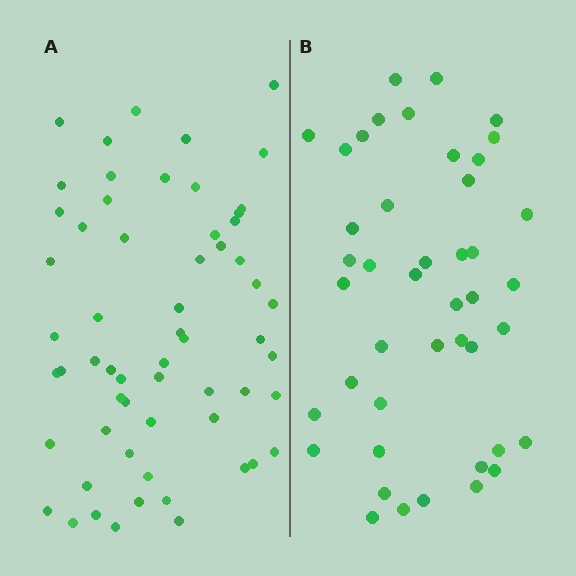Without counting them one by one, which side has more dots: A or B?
Region A (the left region) has more dots.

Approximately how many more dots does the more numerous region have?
Region A has approximately 15 more dots than region B.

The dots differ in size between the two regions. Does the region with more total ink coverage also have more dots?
No. Region B has more total ink coverage because its dots are larger, but region A actually contains more individual dots. Total area can be misleading — the number of items is what matters here.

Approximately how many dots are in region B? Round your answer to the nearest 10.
About 40 dots. (The exact count is 44, which rounds to 40.)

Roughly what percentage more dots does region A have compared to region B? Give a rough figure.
About 35% more.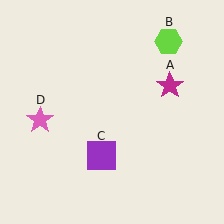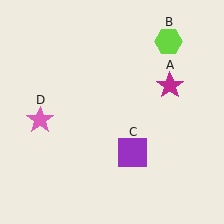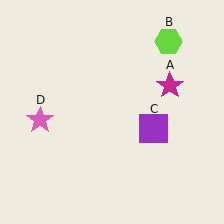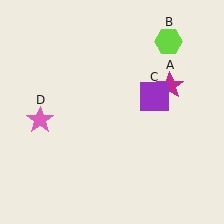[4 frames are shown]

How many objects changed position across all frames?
1 object changed position: purple square (object C).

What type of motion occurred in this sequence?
The purple square (object C) rotated counterclockwise around the center of the scene.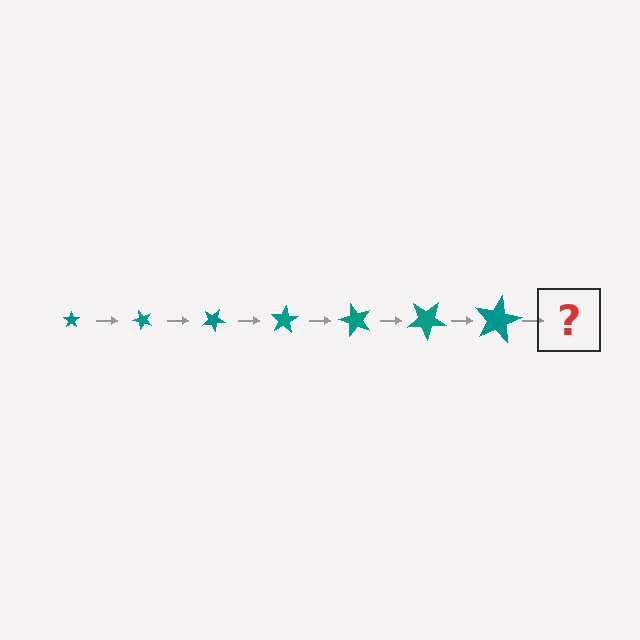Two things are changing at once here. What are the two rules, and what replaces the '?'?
The two rules are that the star grows larger each step and it rotates 50 degrees each step. The '?' should be a star, larger than the previous one and rotated 350 degrees from the start.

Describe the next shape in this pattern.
It should be a star, larger than the previous one and rotated 350 degrees from the start.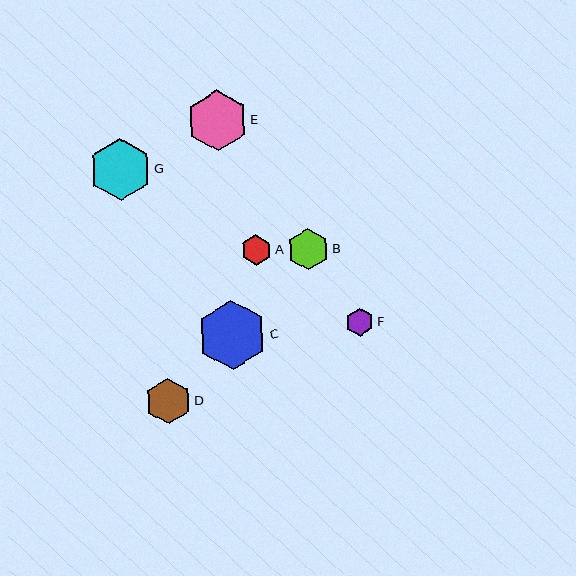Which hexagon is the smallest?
Hexagon F is the smallest with a size of approximately 28 pixels.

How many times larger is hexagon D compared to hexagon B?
Hexagon D is approximately 1.1 times the size of hexagon B.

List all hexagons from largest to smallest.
From largest to smallest: C, G, E, D, B, A, F.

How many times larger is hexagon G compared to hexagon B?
Hexagon G is approximately 1.5 times the size of hexagon B.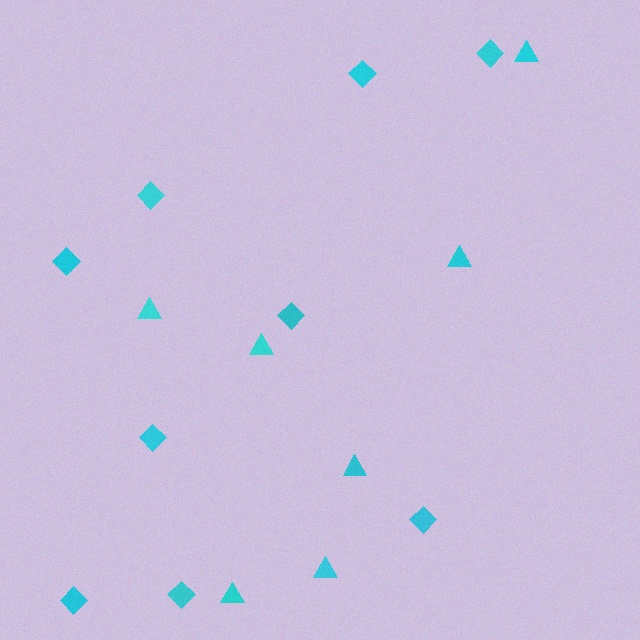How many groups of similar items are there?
There are 2 groups: one group of diamonds (9) and one group of triangles (7).